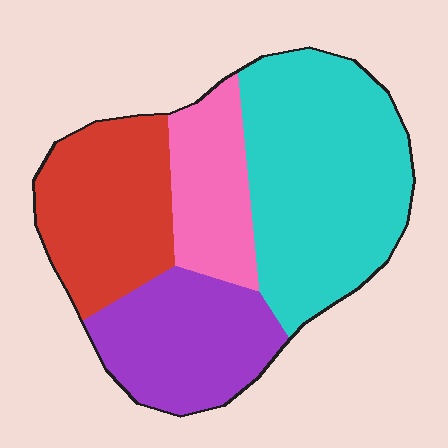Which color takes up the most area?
Cyan, at roughly 40%.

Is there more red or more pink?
Red.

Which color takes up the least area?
Pink, at roughly 15%.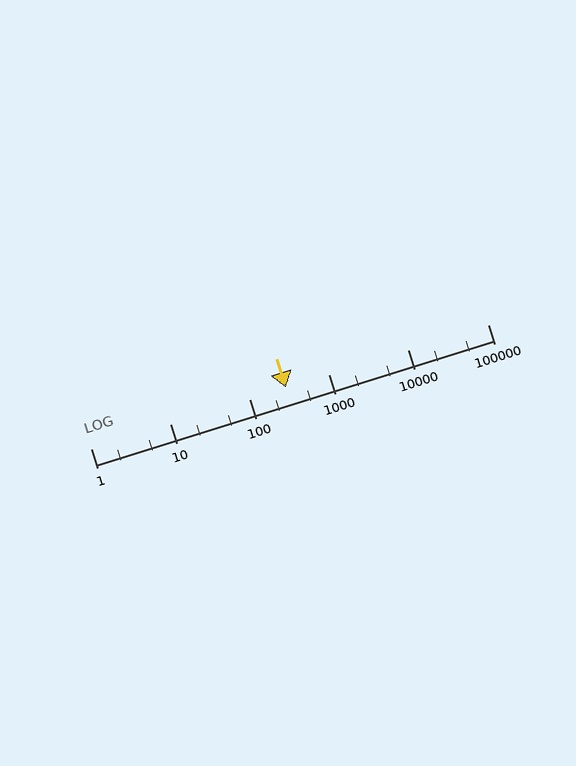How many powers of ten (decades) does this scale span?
The scale spans 5 decades, from 1 to 100000.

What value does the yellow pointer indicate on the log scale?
The pointer indicates approximately 290.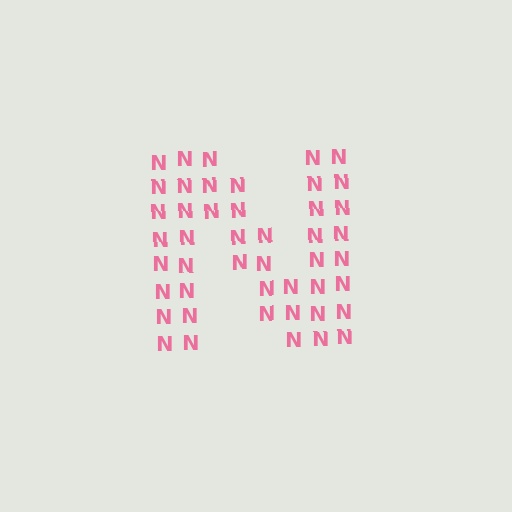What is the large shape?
The large shape is the letter N.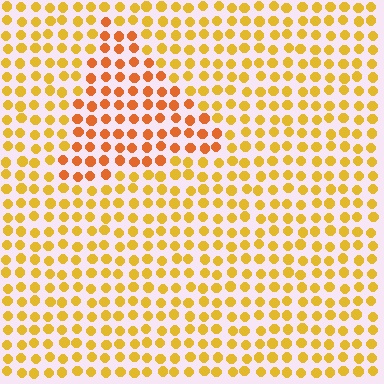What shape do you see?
I see a triangle.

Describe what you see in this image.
The image is filled with small yellow elements in a uniform arrangement. A triangle-shaped region is visible where the elements are tinted to a slightly different hue, forming a subtle color boundary.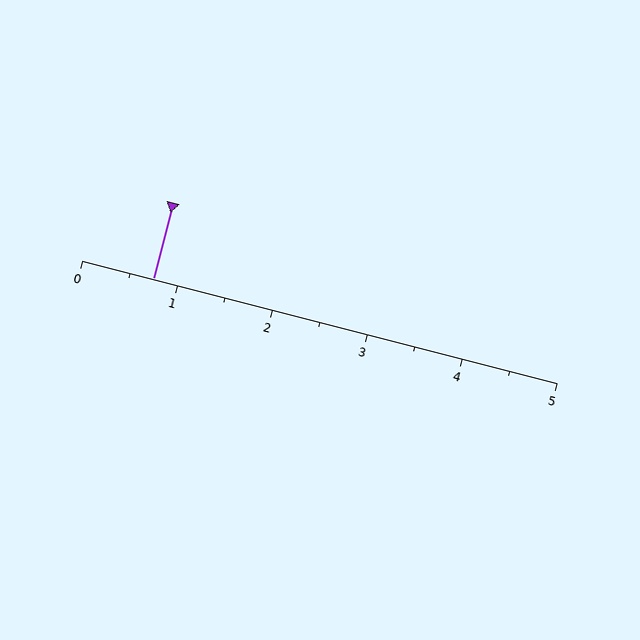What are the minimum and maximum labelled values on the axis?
The axis runs from 0 to 5.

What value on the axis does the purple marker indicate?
The marker indicates approximately 0.8.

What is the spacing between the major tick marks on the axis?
The major ticks are spaced 1 apart.